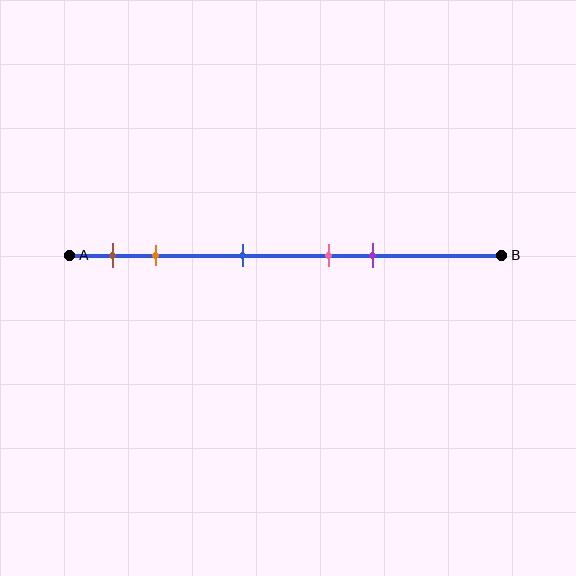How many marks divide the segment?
There are 5 marks dividing the segment.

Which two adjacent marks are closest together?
The pink and purple marks are the closest adjacent pair.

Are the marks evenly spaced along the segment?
No, the marks are not evenly spaced.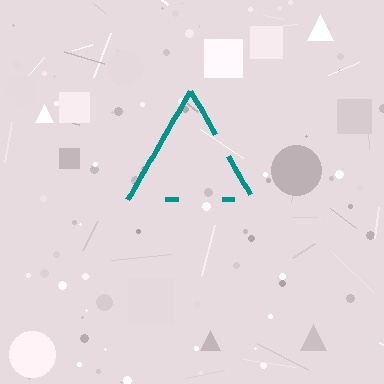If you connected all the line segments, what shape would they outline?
They would outline a triangle.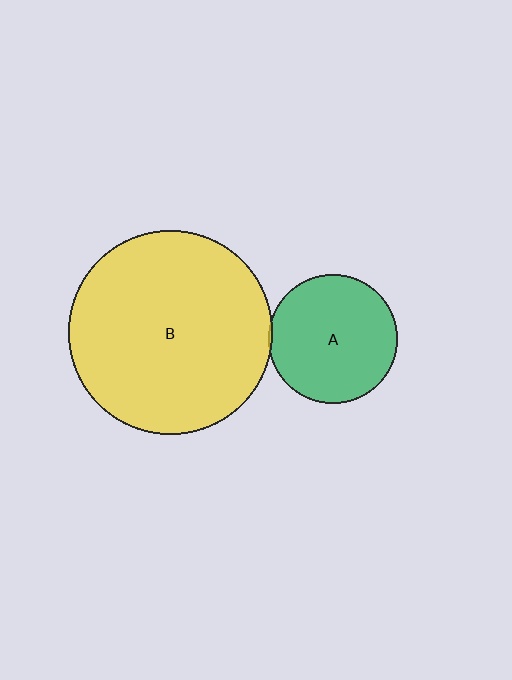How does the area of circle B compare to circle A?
Approximately 2.5 times.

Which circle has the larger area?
Circle B (yellow).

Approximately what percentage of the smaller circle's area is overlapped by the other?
Approximately 5%.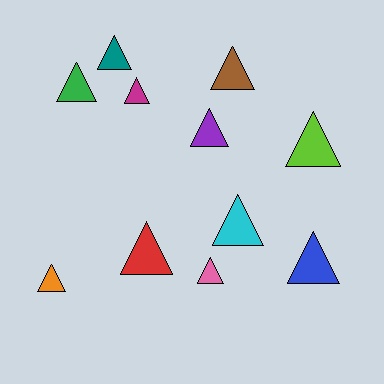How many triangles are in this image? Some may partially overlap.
There are 11 triangles.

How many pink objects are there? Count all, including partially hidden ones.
There is 1 pink object.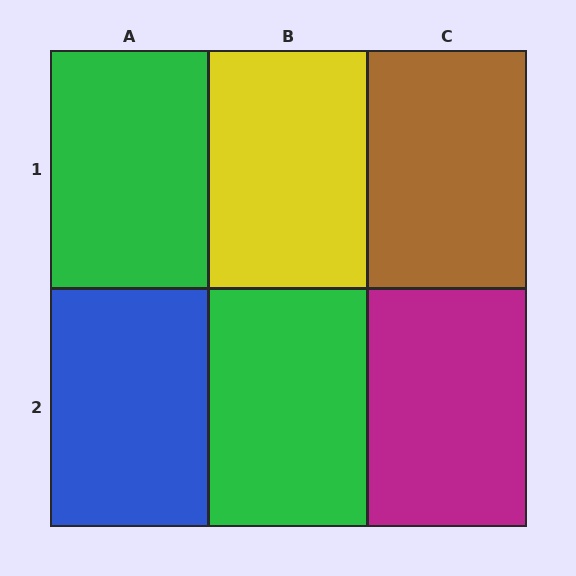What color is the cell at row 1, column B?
Yellow.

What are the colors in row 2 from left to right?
Blue, green, magenta.